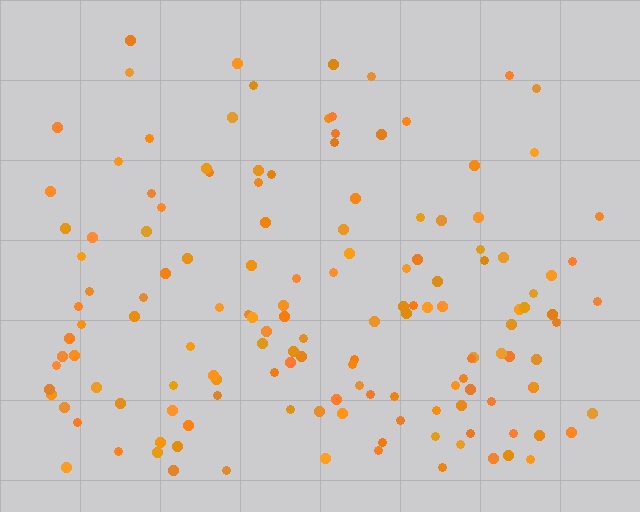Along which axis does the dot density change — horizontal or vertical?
Vertical.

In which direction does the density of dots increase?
From top to bottom, with the bottom side densest.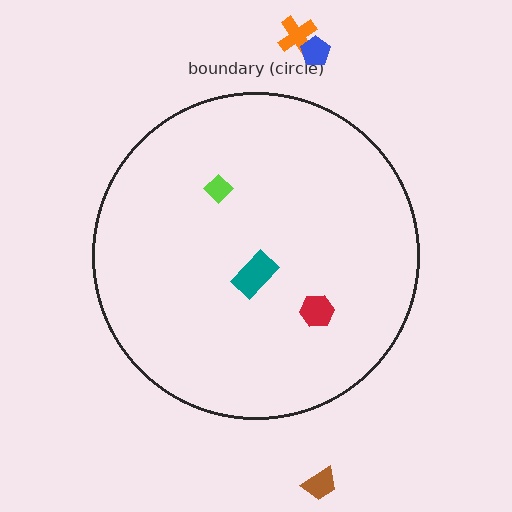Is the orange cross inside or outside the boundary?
Outside.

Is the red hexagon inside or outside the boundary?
Inside.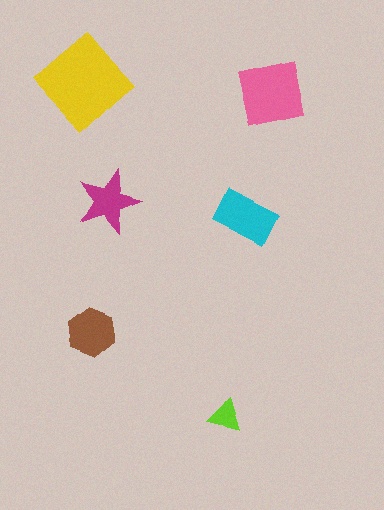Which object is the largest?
The yellow diamond.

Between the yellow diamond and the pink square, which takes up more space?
The yellow diamond.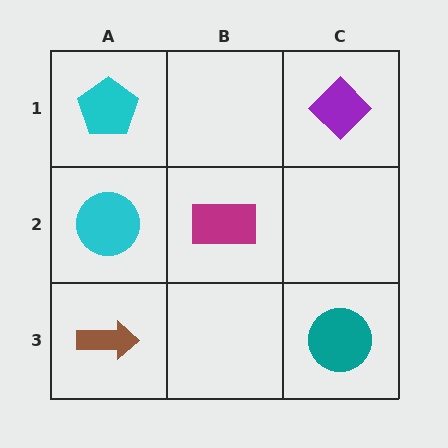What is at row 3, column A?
A brown arrow.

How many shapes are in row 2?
2 shapes.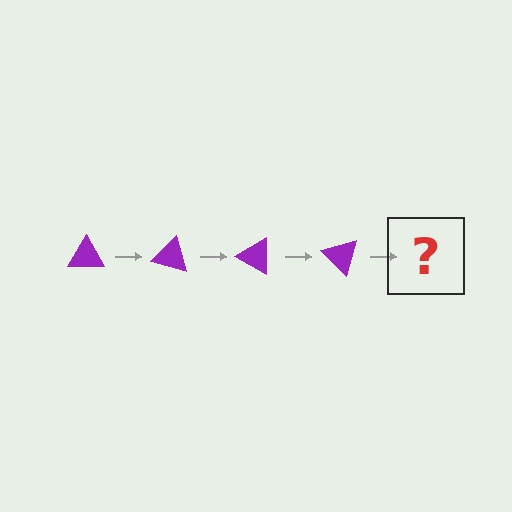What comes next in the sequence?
The next element should be a purple triangle rotated 60 degrees.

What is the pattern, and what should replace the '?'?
The pattern is that the triangle rotates 15 degrees each step. The '?' should be a purple triangle rotated 60 degrees.